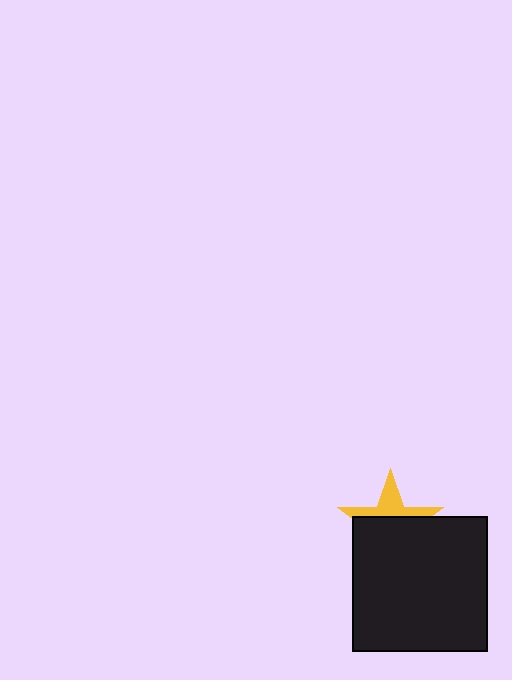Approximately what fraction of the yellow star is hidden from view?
Roughly 64% of the yellow star is hidden behind the black square.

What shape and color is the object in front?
The object in front is a black square.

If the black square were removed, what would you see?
You would see the complete yellow star.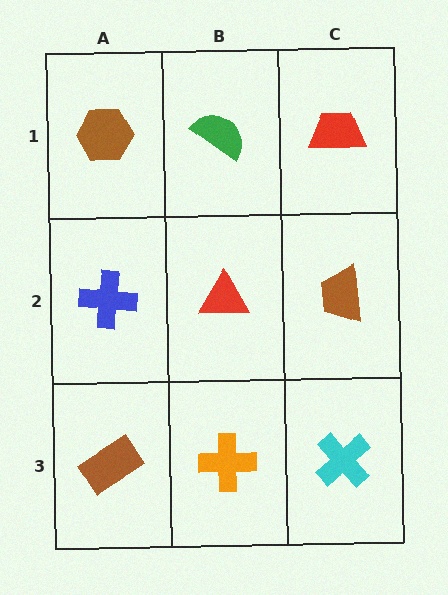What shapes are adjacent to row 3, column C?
A brown trapezoid (row 2, column C), an orange cross (row 3, column B).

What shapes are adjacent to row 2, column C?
A red trapezoid (row 1, column C), a cyan cross (row 3, column C), a red triangle (row 2, column B).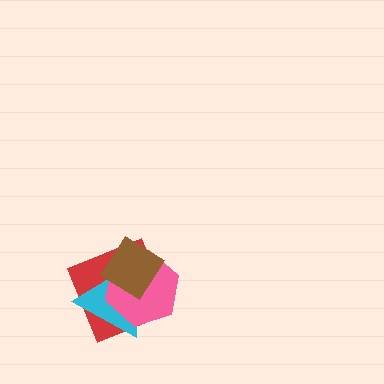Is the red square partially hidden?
Yes, it is partially covered by another shape.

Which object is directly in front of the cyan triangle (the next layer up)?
The pink hexagon is directly in front of the cyan triangle.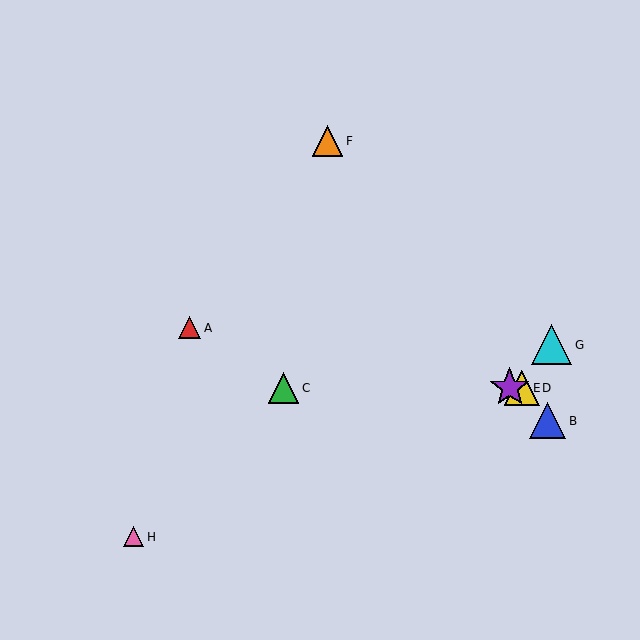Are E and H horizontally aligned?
No, E is at y≈388 and H is at y≈537.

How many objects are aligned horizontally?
3 objects (C, D, E) are aligned horizontally.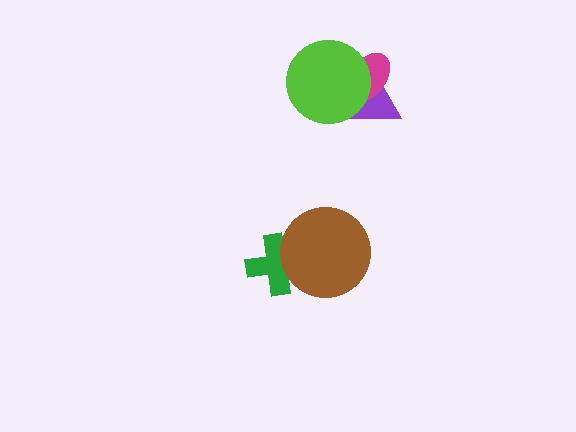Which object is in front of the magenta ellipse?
The lime circle is in front of the magenta ellipse.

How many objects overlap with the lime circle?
2 objects overlap with the lime circle.